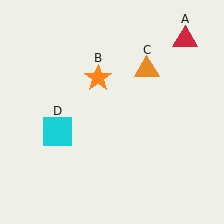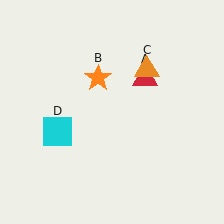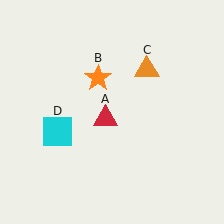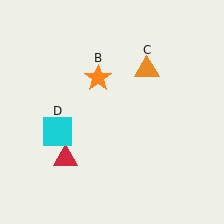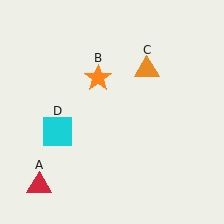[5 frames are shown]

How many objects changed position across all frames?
1 object changed position: red triangle (object A).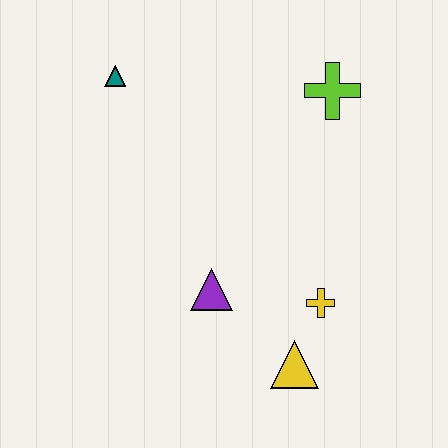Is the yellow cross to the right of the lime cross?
No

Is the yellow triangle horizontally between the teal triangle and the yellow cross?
Yes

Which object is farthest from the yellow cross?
The teal triangle is farthest from the yellow cross.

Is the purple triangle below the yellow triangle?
No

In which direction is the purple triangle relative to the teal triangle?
The purple triangle is below the teal triangle.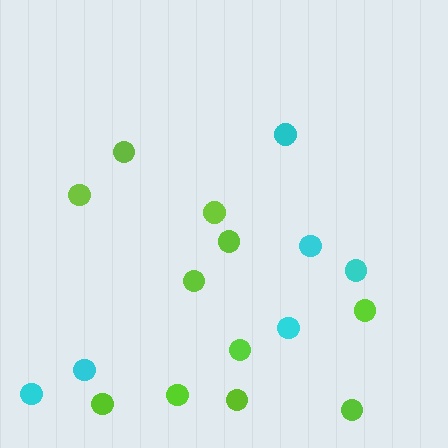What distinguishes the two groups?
There are 2 groups: one group of cyan circles (6) and one group of lime circles (11).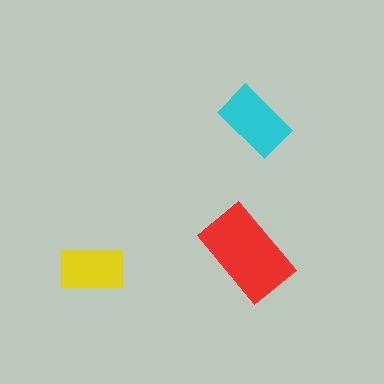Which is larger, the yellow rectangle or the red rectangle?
The red one.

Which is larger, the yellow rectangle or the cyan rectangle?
The cyan one.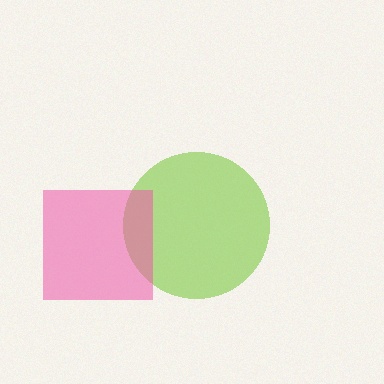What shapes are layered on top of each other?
The layered shapes are: a lime circle, a pink square.